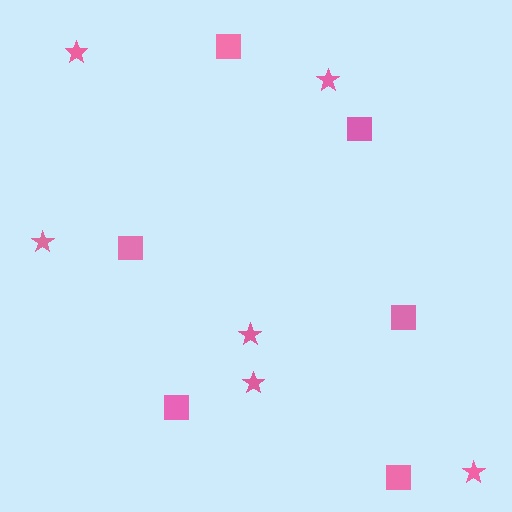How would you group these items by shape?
There are 2 groups: one group of squares (6) and one group of stars (6).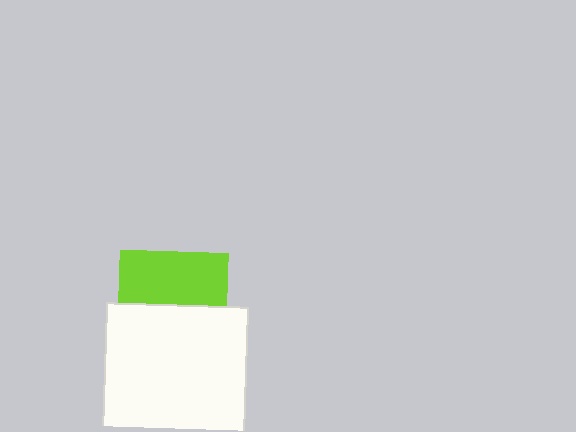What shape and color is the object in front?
The object in front is a white rectangle.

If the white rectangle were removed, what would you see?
You would see the complete lime square.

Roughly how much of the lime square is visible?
About half of it is visible (roughly 48%).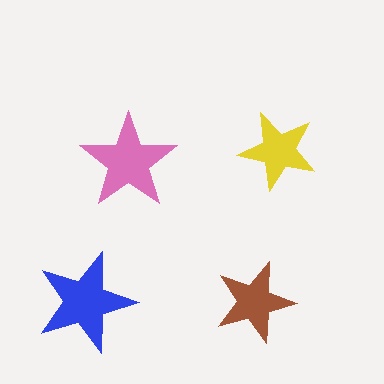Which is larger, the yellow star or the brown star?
The brown one.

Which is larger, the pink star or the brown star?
The pink one.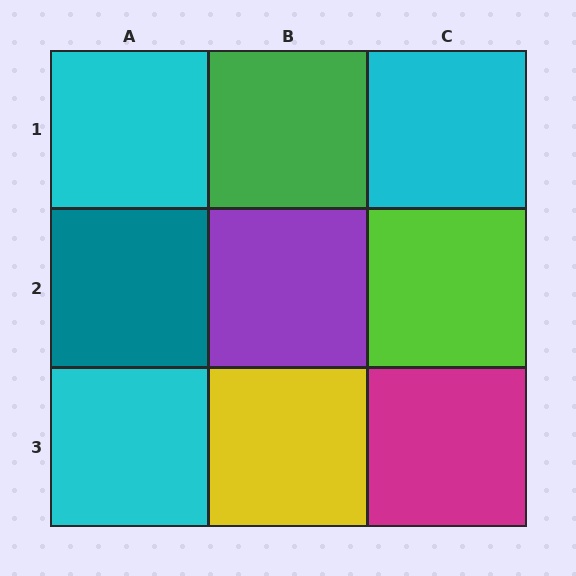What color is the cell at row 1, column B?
Green.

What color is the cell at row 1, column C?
Cyan.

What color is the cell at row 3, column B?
Yellow.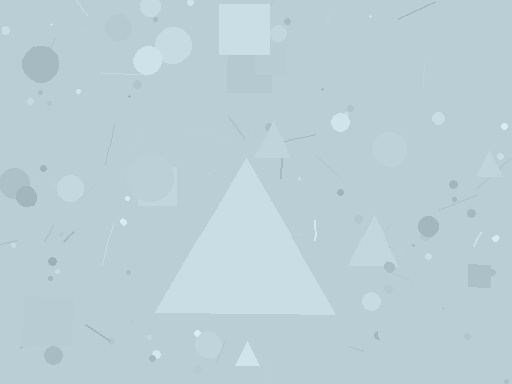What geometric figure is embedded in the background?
A triangle is embedded in the background.